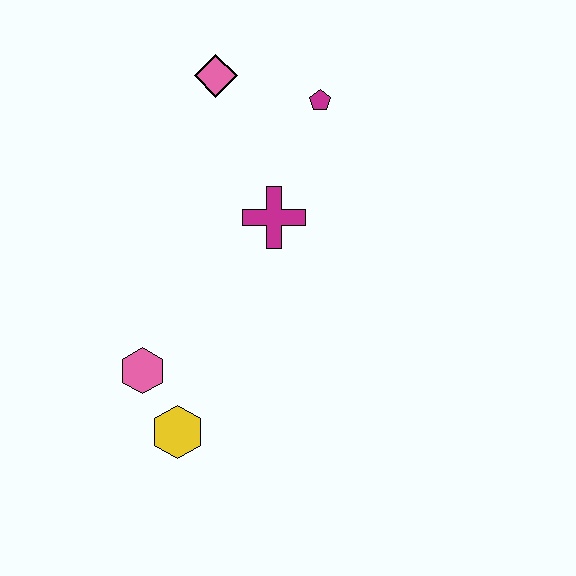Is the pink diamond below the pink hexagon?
No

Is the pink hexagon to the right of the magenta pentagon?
No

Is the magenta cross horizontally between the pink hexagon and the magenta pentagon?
Yes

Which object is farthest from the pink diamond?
The yellow hexagon is farthest from the pink diamond.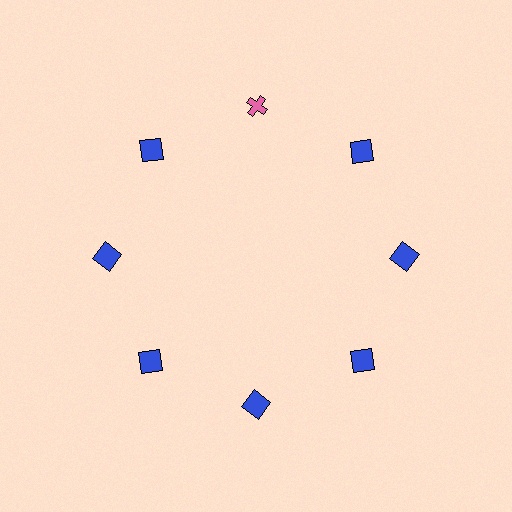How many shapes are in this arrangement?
There are 8 shapes arranged in a ring pattern.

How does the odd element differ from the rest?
It differs in both color (pink instead of blue) and shape (cross instead of square).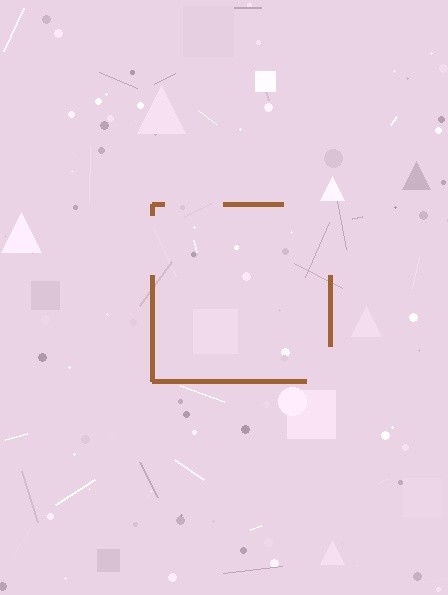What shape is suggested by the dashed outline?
The dashed outline suggests a square.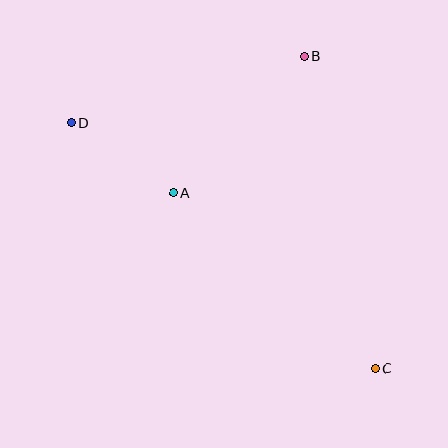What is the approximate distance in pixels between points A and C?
The distance between A and C is approximately 267 pixels.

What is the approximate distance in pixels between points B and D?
The distance between B and D is approximately 242 pixels.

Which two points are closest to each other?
Points A and D are closest to each other.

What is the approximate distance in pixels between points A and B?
The distance between A and B is approximately 189 pixels.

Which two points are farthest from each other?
Points C and D are farthest from each other.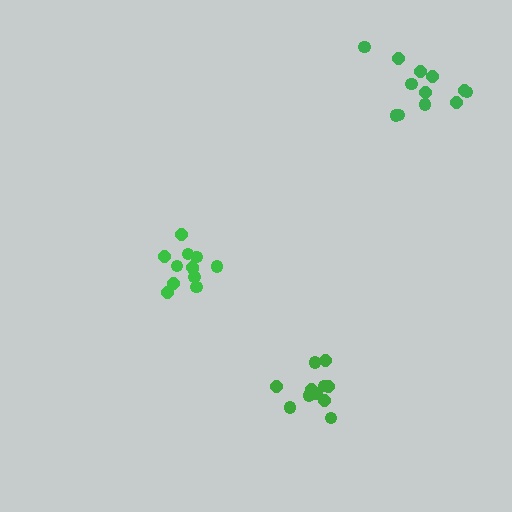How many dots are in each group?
Group 1: 12 dots, Group 2: 11 dots, Group 3: 12 dots (35 total).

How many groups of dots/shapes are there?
There are 3 groups.